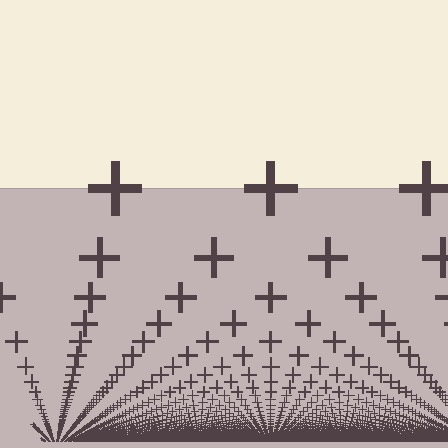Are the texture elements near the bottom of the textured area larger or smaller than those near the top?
Smaller. The gradient is inverted — elements near the bottom are smaller and denser.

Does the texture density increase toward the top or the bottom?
Density increases toward the bottom.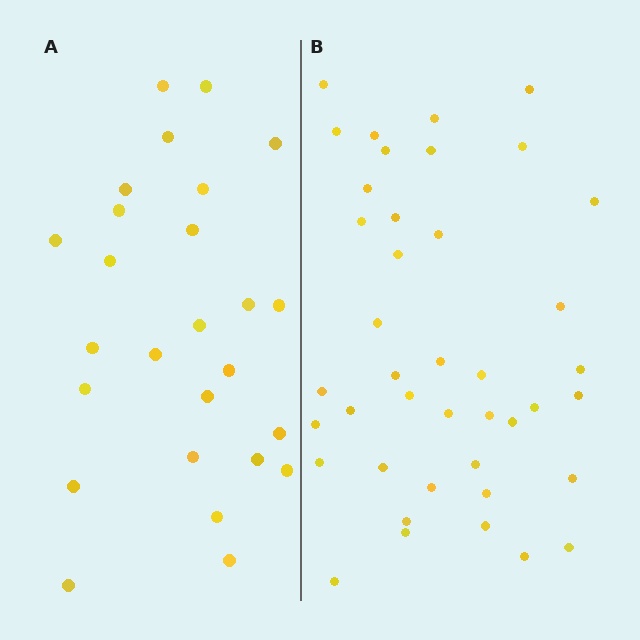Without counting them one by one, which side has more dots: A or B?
Region B (the right region) has more dots.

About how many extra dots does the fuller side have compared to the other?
Region B has approximately 15 more dots than region A.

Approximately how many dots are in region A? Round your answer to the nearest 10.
About 30 dots. (The exact count is 26, which rounds to 30.)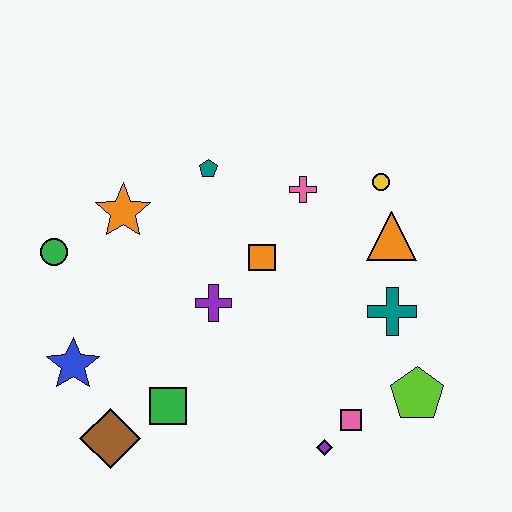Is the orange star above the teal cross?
Yes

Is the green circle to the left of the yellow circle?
Yes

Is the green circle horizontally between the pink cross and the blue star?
No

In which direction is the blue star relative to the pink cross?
The blue star is to the left of the pink cross.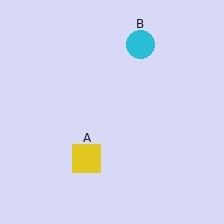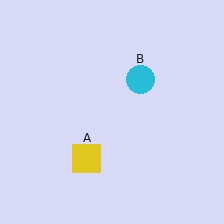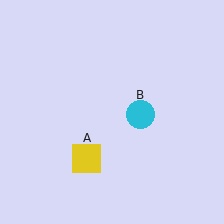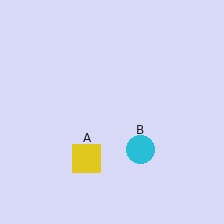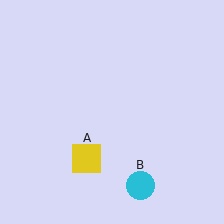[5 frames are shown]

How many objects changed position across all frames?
1 object changed position: cyan circle (object B).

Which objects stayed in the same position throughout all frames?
Yellow square (object A) remained stationary.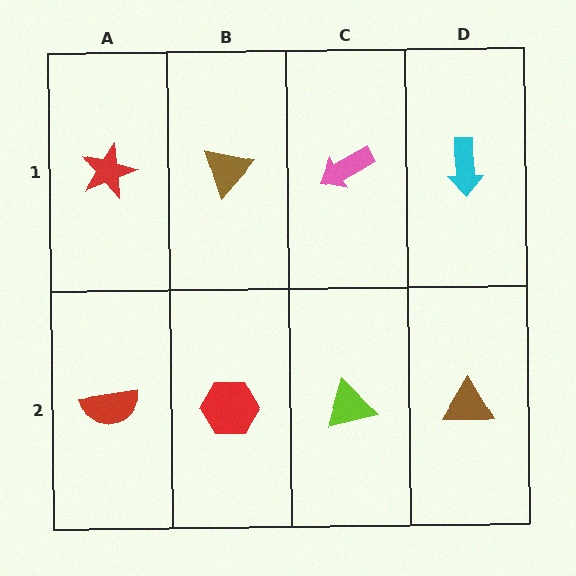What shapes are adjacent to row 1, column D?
A brown triangle (row 2, column D), a pink arrow (row 1, column C).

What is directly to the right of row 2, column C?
A brown triangle.